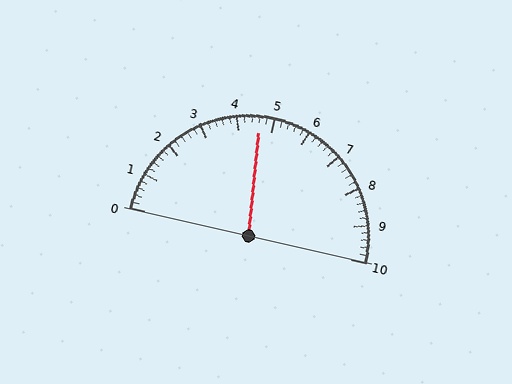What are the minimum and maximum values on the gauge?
The gauge ranges from 0 to 10.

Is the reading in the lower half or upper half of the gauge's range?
The reading is in the lower half of the range (0 to 10).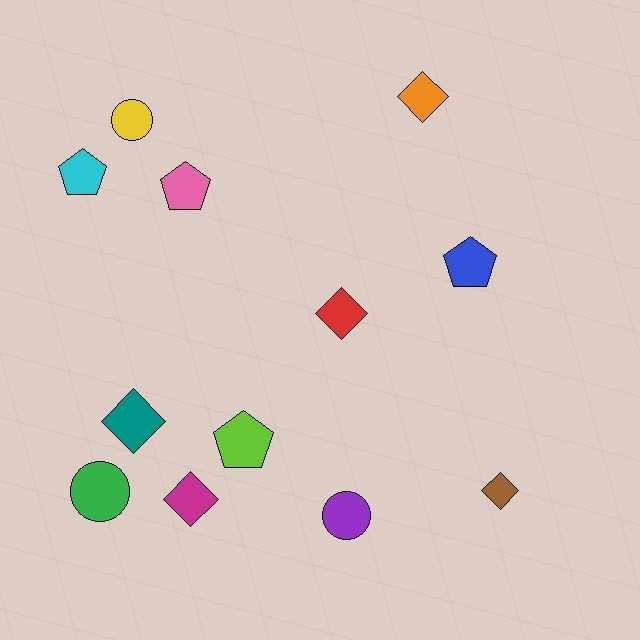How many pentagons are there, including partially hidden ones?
There are 4 pentagons.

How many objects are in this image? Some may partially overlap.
There are 12 objects.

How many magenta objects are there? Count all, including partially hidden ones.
There is 1 magenta object.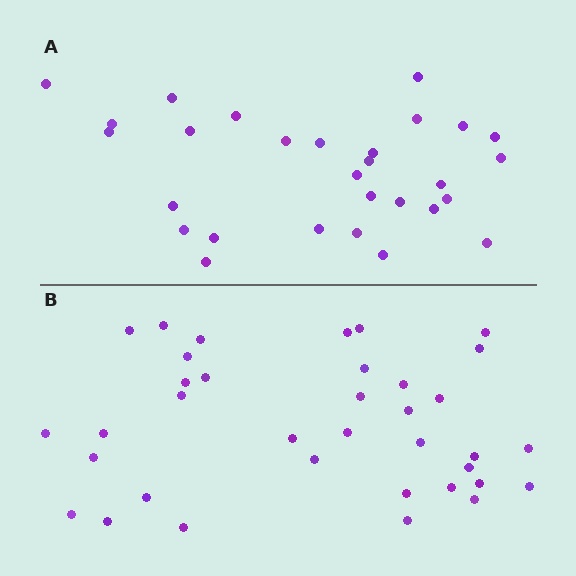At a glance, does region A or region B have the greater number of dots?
Region B (the bottom region) has more dots.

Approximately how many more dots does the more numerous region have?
Region B has roughly 8 or so more dots than region A.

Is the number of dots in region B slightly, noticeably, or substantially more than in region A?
Region B has only slightly more — the two regions are fairly close. The ratio is roughly 1.2 to 1.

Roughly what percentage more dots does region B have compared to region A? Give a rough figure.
About 25% more.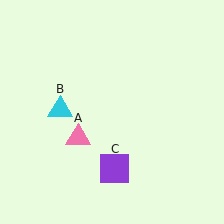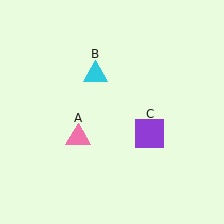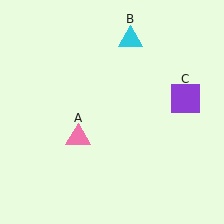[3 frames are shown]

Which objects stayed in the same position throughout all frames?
Pink triangle (object A) remained stationary.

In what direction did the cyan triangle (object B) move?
The cyan triangle (object B) moved up and to the right.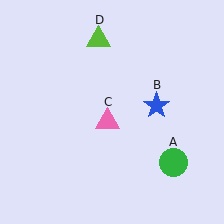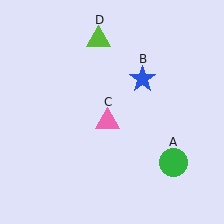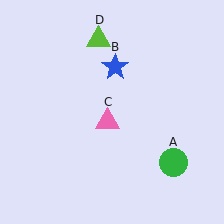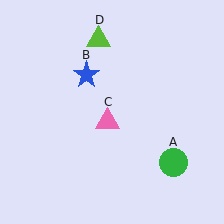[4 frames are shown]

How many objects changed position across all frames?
1 object changed position: blue star (object B).